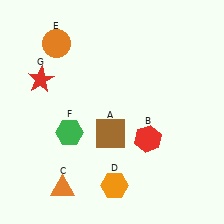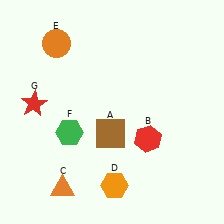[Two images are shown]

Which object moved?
The red star (G) moved down.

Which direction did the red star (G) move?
The red star (G) moved down.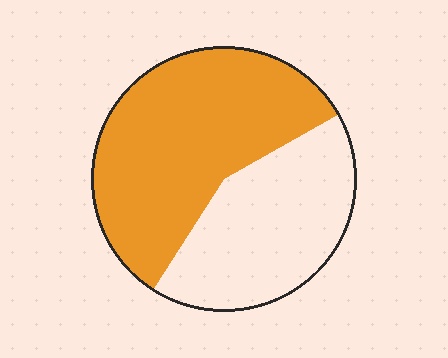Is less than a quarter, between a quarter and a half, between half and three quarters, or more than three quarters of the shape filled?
Between half and three quarters.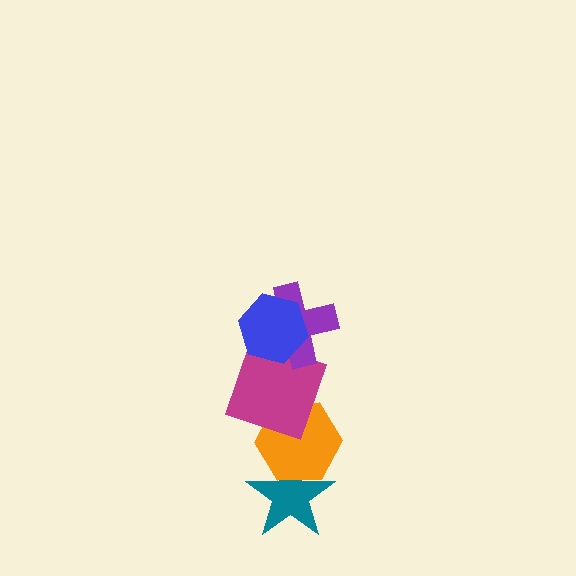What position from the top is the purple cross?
The purple cross is 2nd from the top.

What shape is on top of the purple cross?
The blue hexagon is on top of the purple cross.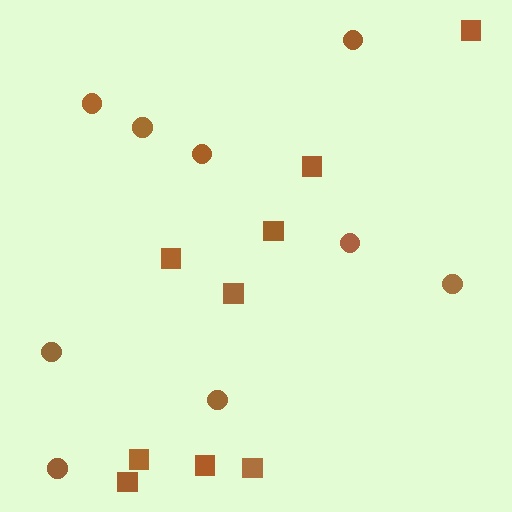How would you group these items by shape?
There are 2 groups: one group of squares (9) and one group of circles (9).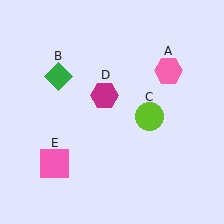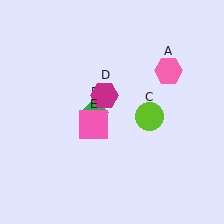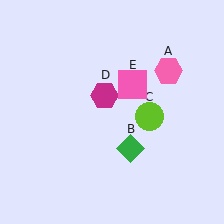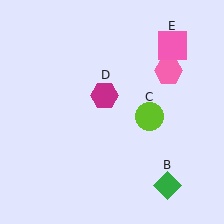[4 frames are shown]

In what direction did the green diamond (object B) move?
The green diamond (object B) moved down and to the right.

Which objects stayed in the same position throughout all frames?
Pink hexagon (object A) and lime circle (object C) and magenta hexagon (object D) remained stationary.